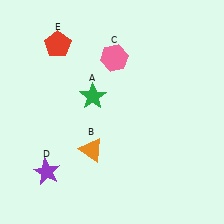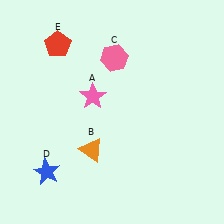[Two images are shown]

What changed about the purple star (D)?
In Image 1, D is purple. In Image 2, it changed to blue.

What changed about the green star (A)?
In Image 1, A is green. In Image 2, it changed to pink.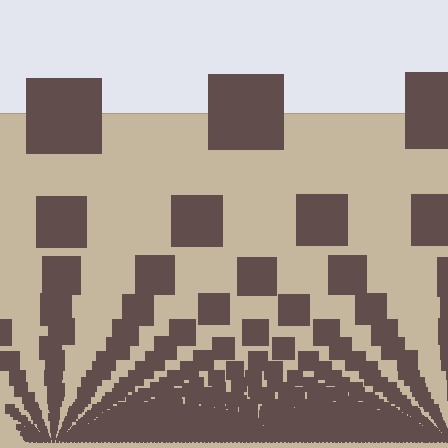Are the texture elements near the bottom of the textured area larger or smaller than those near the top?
Smaller. The gradient is inverted — elements near the bottom are smaller and denser.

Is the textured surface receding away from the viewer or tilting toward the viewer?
The surface appears to tilt toward the viewer. Texture elements get larger and sparser toward the top.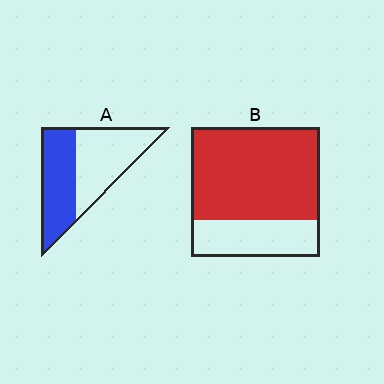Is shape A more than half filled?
Roughly half.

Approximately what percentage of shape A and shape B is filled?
A is approximately 45% and B is approximately 70%.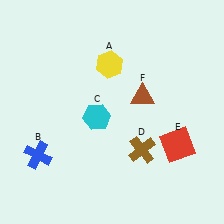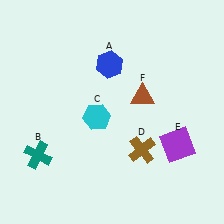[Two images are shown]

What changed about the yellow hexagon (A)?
In Image 1, A is yellow. In Image 2, it changed to blue.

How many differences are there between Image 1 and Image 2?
There are 3 differences between the two images.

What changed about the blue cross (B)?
In Image 1, B is blue. In Image 2, it changed to teal.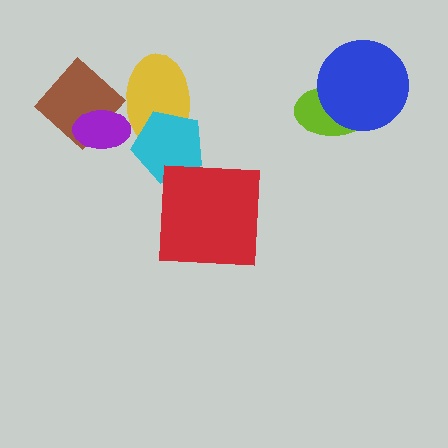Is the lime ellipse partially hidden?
Yes, it is partially covered by another shape.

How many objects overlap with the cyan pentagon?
1 object overlaps with the cyan pentagon.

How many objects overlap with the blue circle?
1 object overlaps with the blue circle.